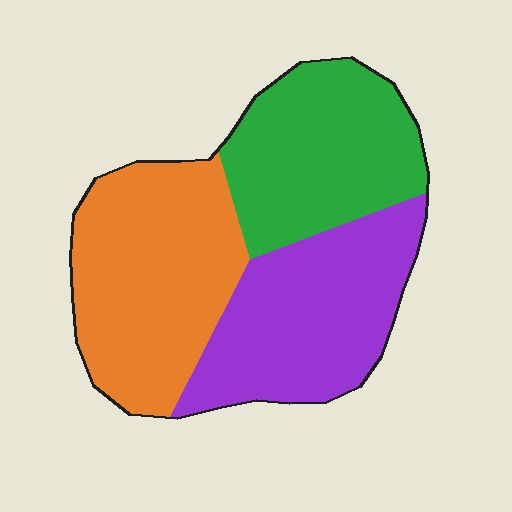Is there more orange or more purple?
Orange.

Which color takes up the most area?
Orange, at roughly 35%.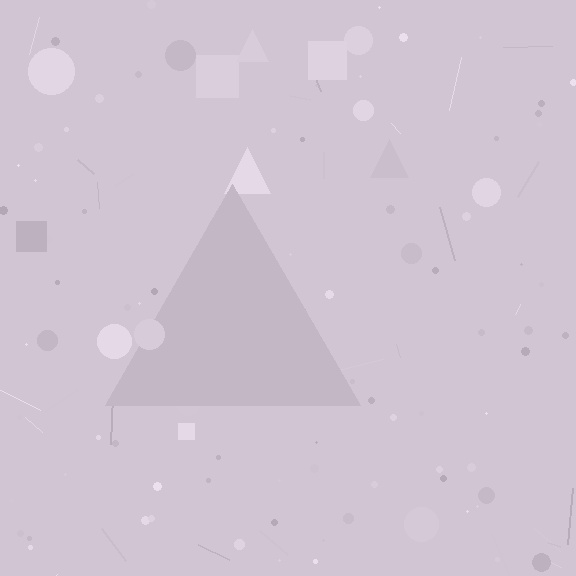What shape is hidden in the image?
A triangle is hidden in the image.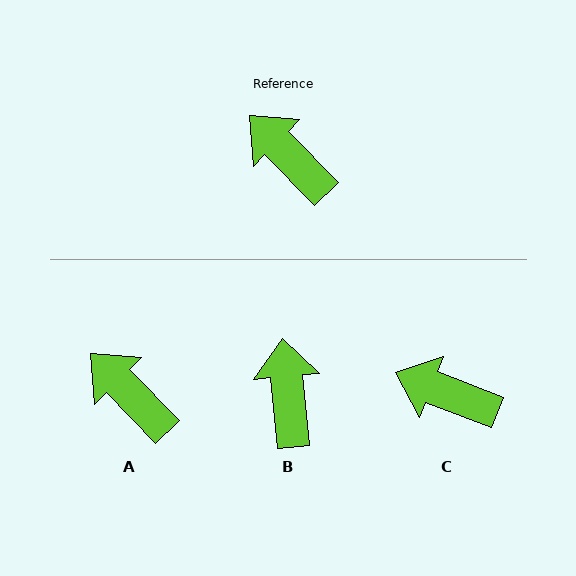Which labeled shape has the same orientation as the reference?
A.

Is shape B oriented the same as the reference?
No, it is off by about 39 degrees.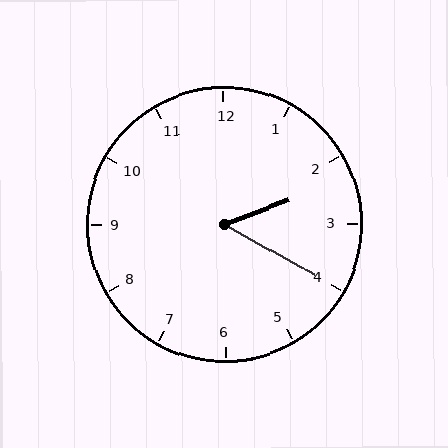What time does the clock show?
2:20.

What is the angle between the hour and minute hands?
Approximately 50 degrees.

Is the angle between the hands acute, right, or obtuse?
It is acute.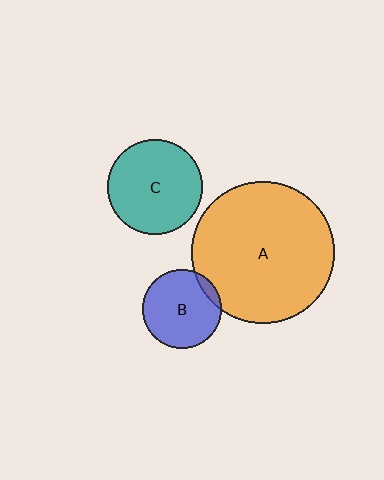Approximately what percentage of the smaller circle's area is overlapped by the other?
Approximately 10%.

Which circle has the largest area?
Circle A (orange).